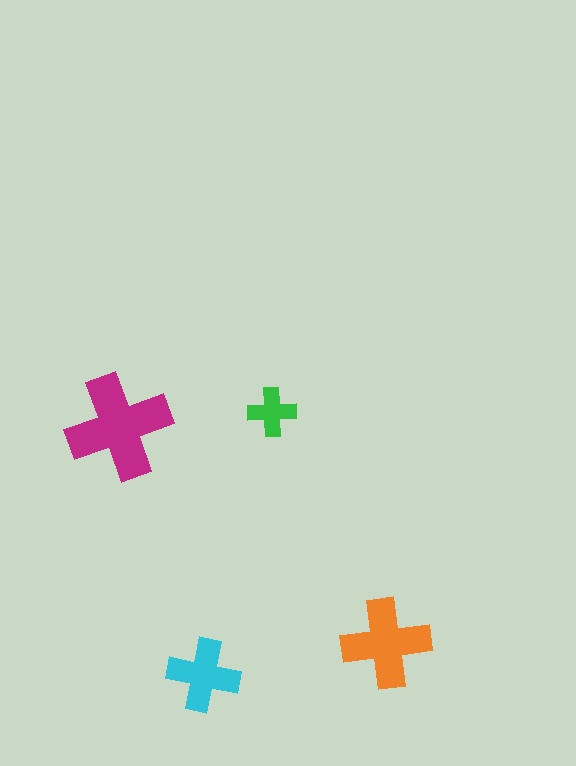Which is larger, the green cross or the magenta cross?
The magenta one.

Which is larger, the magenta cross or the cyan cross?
The magenta one.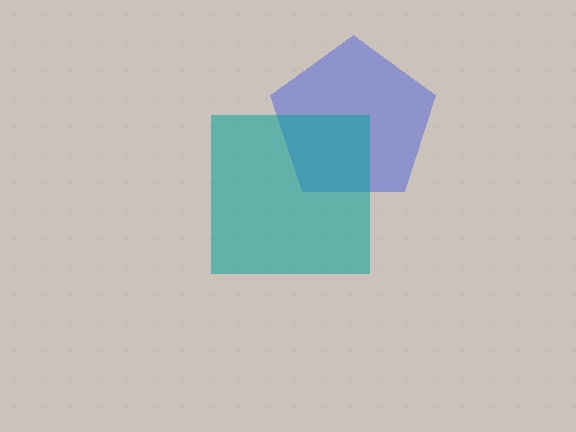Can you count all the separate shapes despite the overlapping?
Yes, there are 2 separate shapes.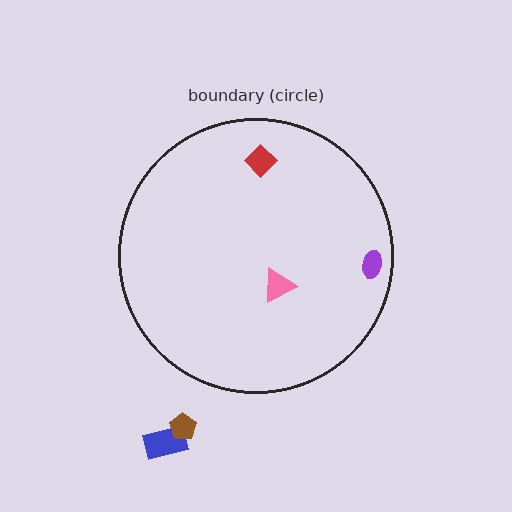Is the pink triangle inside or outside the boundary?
Inside.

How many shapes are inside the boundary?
3 inside, 2 outside.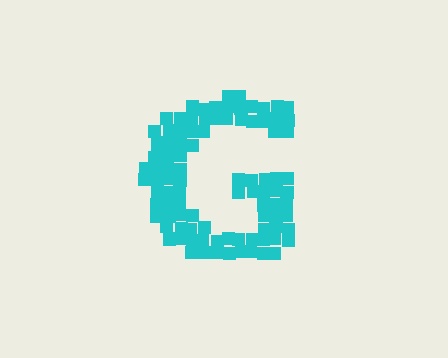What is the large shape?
The large shape is the letter G.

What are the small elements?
The small elements are squares.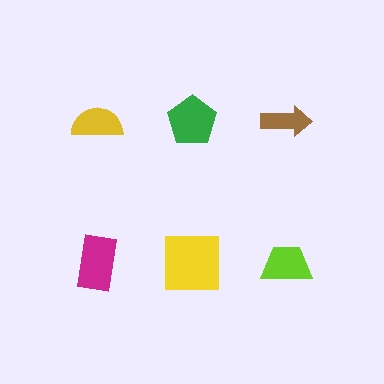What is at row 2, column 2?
A yellow square.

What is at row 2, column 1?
A magenta rectangle.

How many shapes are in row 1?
3 shapes.